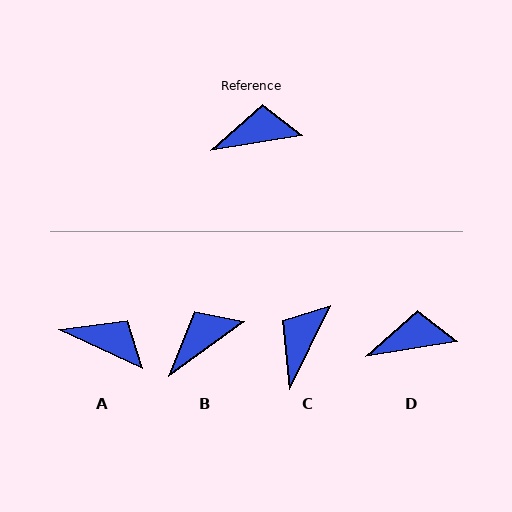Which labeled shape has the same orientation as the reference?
D.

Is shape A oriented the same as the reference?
No, it is off by about 34 degrees.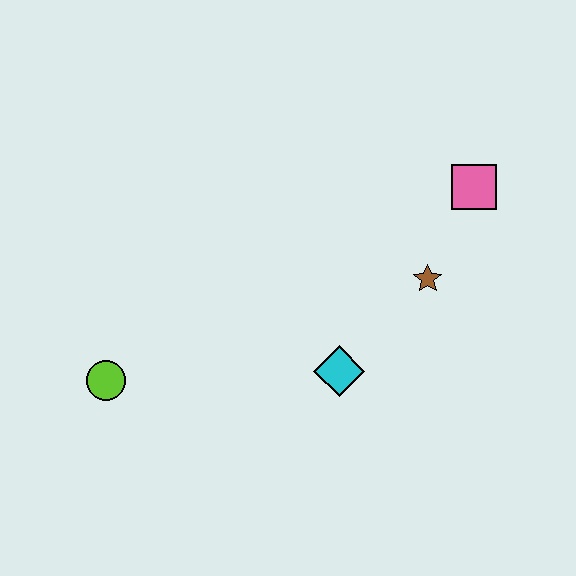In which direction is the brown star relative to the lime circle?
The brown star is to the right of the lime circle.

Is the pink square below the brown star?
No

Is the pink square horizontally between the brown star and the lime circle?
No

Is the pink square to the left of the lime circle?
No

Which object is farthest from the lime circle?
The pink square is farthest from the lime circle.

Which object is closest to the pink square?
The brown star is closest to the pink square.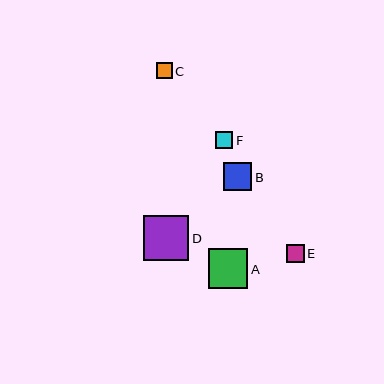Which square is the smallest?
Square C is the smallest with a size of approximately 15 pixels.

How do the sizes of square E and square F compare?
Square E and square F are approximately the same size.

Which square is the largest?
Square D is the largest with a size of approximately 45 pixels.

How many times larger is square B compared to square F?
Square B is approximately 1.7 times the size of square F.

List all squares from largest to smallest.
From largest to smallest: D, A, B, E, F, C.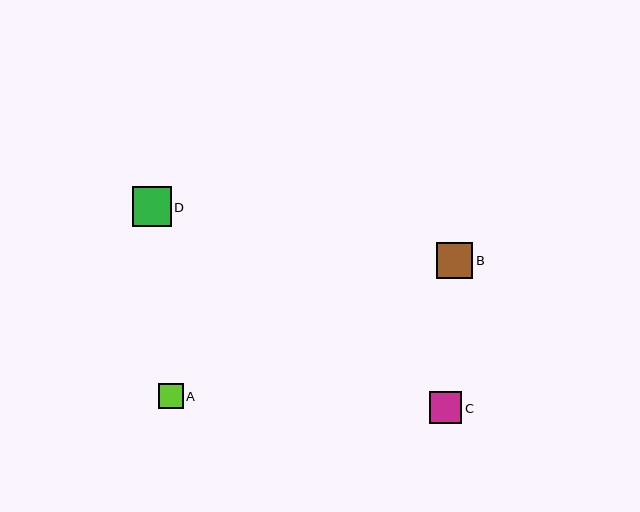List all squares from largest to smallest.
From largest to smallest: D, B, C, A.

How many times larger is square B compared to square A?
Square B is approximately 1.4 times the size of square A.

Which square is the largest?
Square D is the largest with a size of approximately 39 pixels.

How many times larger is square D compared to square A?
Square D is approximately 1.6 times the size of square A.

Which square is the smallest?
Square A is the smallest with a size of approximately 25 pixels.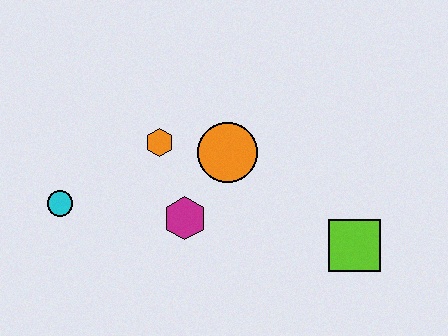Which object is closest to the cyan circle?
The orange hexagon is closest to the cyan circle.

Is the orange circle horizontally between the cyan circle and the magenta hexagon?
No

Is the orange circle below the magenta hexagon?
No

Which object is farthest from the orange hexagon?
The lime square is farthest from the orange hexagon.